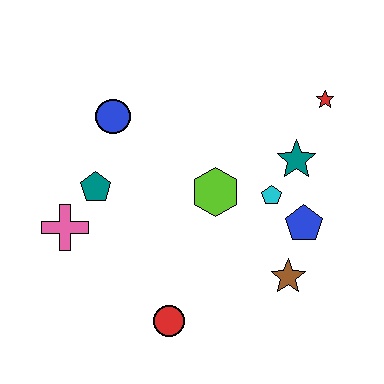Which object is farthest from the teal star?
The pink cross is farthest from the teal star.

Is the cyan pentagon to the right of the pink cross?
Yes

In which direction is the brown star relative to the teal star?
The brown star is below the teal star.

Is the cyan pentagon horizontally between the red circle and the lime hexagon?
No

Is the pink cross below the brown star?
No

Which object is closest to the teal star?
The cyan pentagon is closest to the teal star.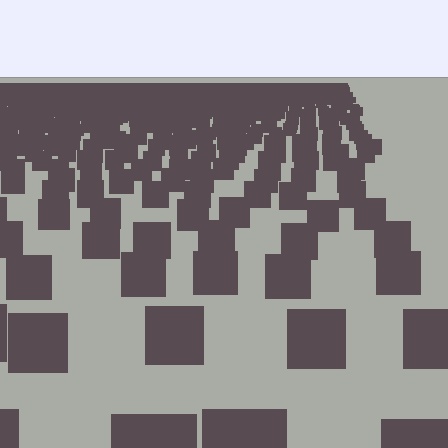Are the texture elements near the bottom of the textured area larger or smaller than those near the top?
Larger. Near the bottom, elements are closer to the viewer and appear at a bigger on-screen size.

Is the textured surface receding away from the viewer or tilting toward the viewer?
The surface is receding away from the viewer. Texture elements get smaller and denser toward the top.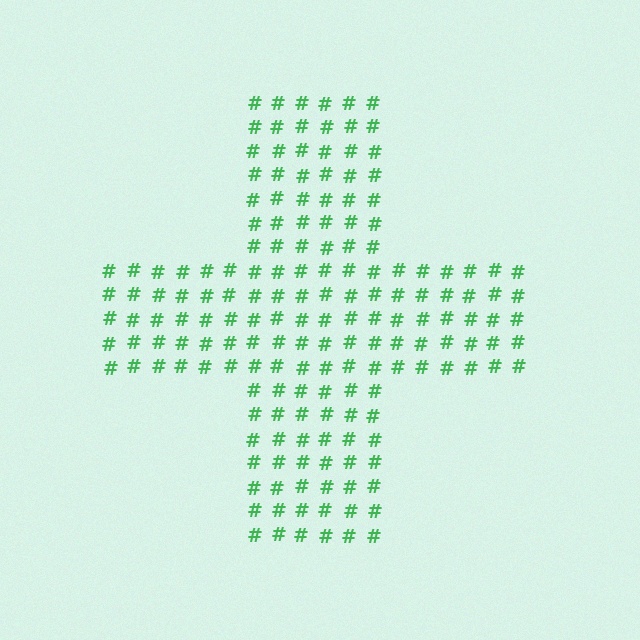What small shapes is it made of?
It is made of small hash symbols.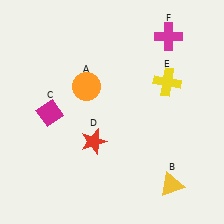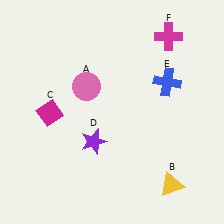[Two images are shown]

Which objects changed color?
A changed from orange to pink. D changed from red to purple. E changed from yellow to blue.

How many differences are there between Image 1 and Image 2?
There are 3 differences between the two images.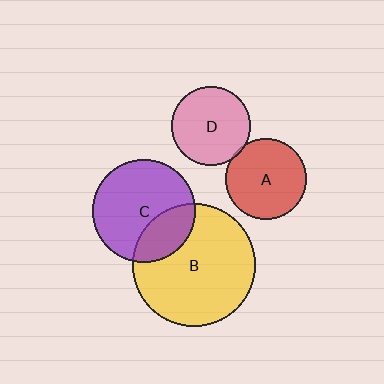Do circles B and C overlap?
Yes.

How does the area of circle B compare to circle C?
Approximately 1.4 times.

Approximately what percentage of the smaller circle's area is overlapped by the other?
Approximately 25%.